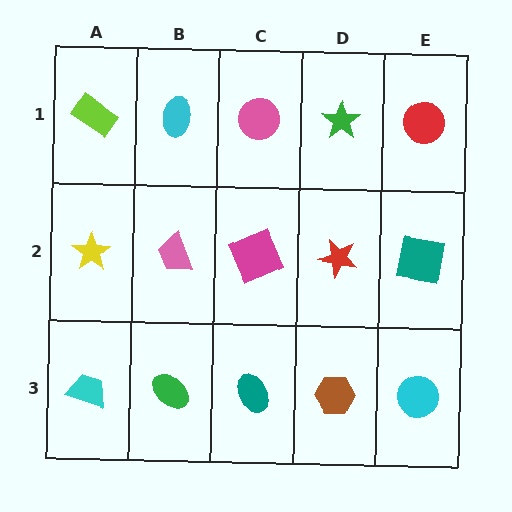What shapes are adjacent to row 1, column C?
A magenta square (row 2, column C), a cyan ellipse (row 1, column B), a green star (row 1, column D).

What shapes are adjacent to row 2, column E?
A red circle (row 1, column E), a cyan circle (row 3, column E), a red star (row 2, column D).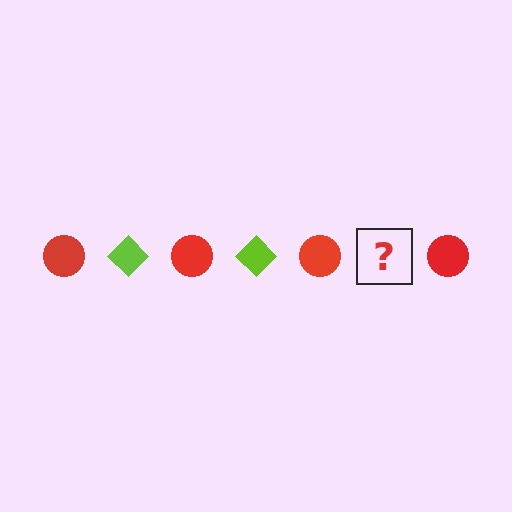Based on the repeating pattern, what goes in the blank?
The blank should be a lime diamond.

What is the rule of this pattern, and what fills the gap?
The rule is that the pattern alternates between red circle and lime diamond. The gap should be filled with a lime diamond.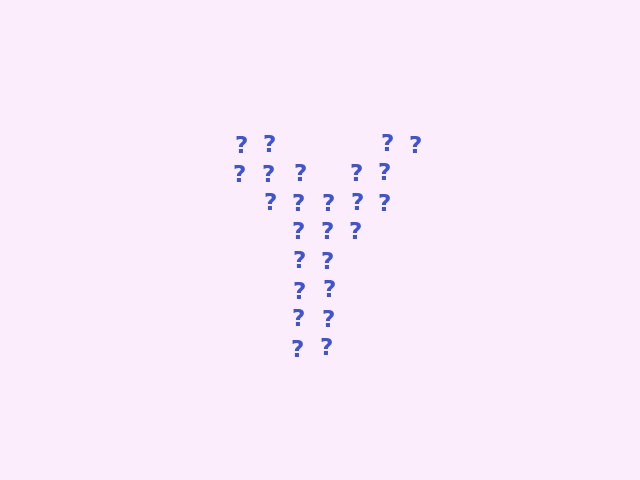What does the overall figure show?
The overall figure shows the letter Y.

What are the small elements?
The small elements are question marks.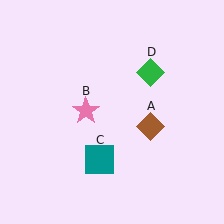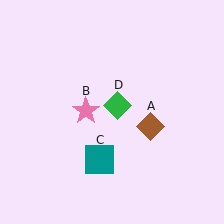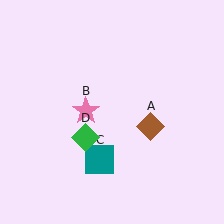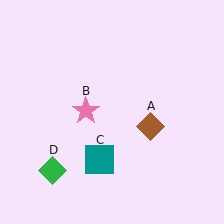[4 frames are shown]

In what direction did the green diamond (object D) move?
The green diamond (object D) moved down and to the left.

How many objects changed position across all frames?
1 object changed position: green diamond (object D).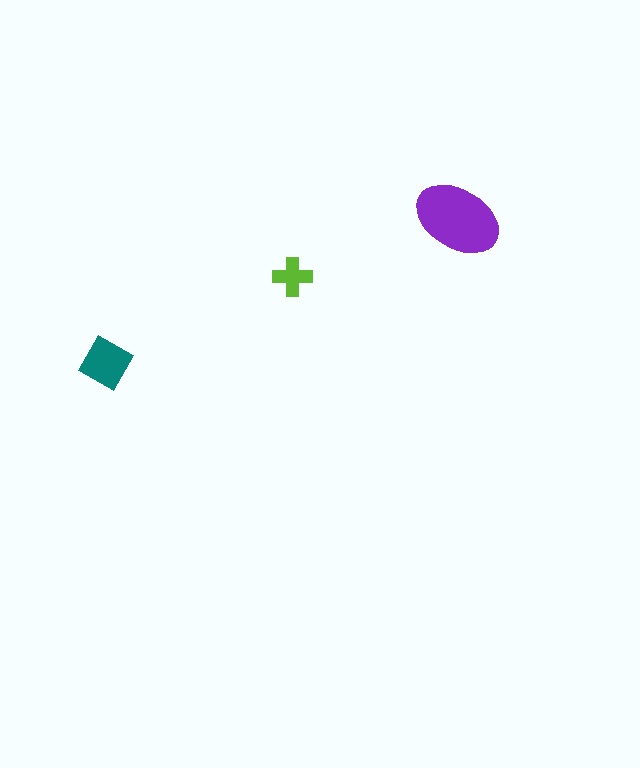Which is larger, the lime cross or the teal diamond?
The teal diamond.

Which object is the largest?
The purple ellipse.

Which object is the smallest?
The lime cross.